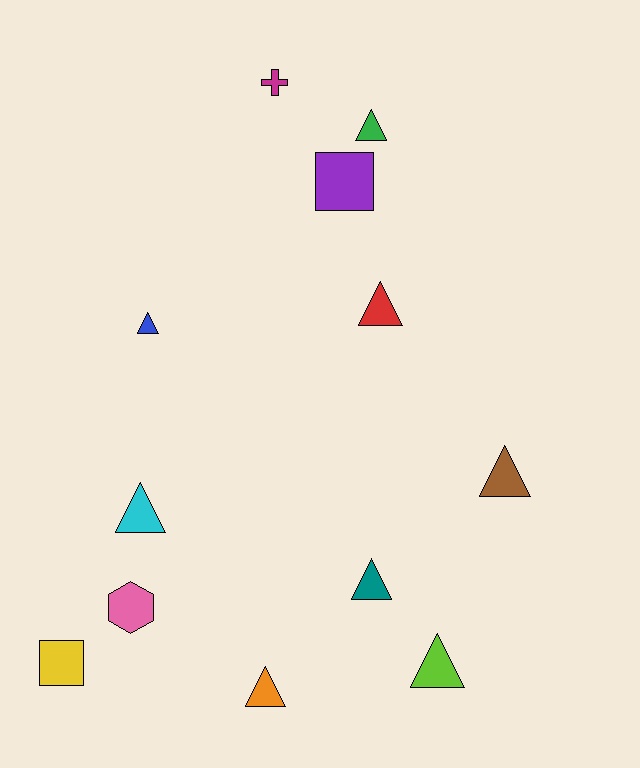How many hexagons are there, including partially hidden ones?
There is 1 hexagon.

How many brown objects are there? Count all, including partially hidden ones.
There is 1 brown object.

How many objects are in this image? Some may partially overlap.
There are 12 objects.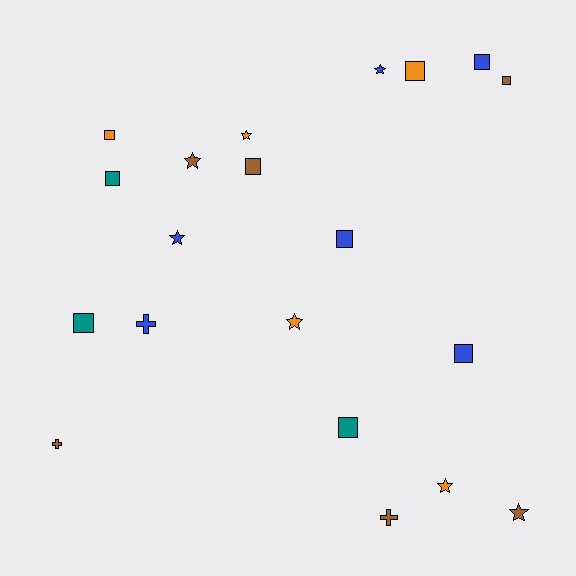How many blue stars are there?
There are 2 blue stars.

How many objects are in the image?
There are 20 objects.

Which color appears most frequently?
Blue, with 6 objects.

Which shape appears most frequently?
Square, with 10 objects.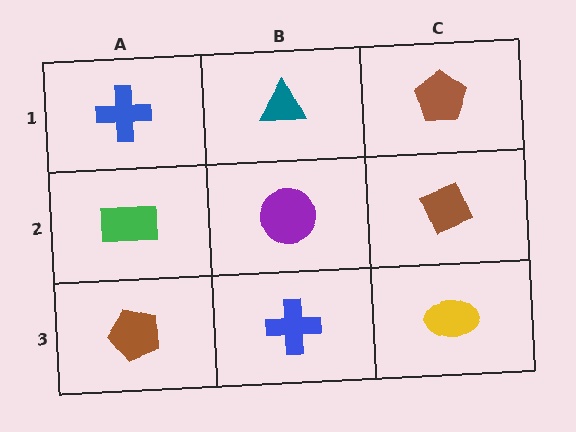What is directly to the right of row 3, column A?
A blue cross.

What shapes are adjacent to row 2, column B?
A teal triangle (row 1, column B), a blue cross (row 3, column B), a green rectangle (row 2, column A), a brown diamond (row 2, column C).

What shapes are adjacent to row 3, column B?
A purple circle (row 2, column B), a brown pentagon (row 3, column A), a yellow ellipse (row 3, column C).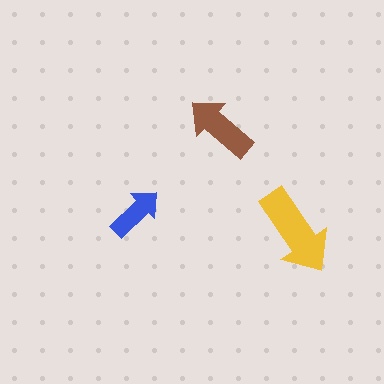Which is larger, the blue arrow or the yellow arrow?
The yellow one.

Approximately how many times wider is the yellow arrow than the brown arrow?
About 1.5 times wider.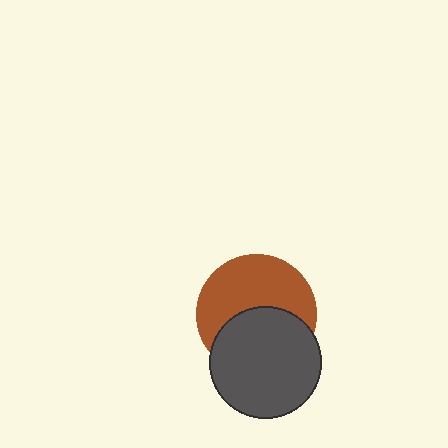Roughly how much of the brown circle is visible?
About half of it is visible (roughly 55%).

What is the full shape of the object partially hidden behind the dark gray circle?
The partially hidden object is a brown circle.